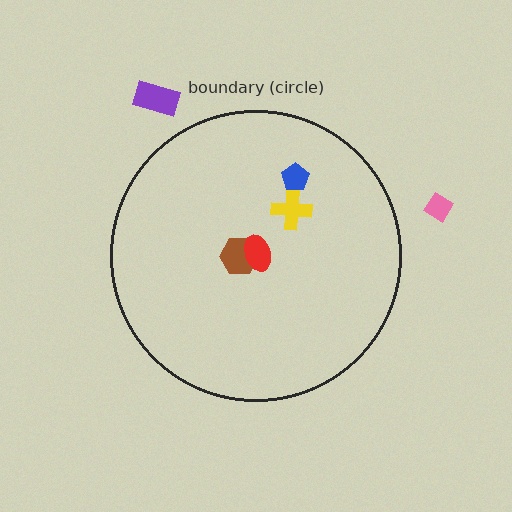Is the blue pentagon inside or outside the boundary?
Inside.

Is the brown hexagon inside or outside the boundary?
Inside.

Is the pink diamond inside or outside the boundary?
Outside.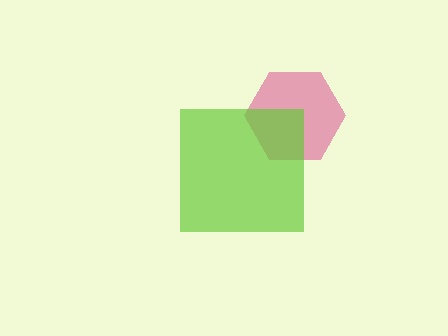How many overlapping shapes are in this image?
There are 2 overlapping shapes in the image.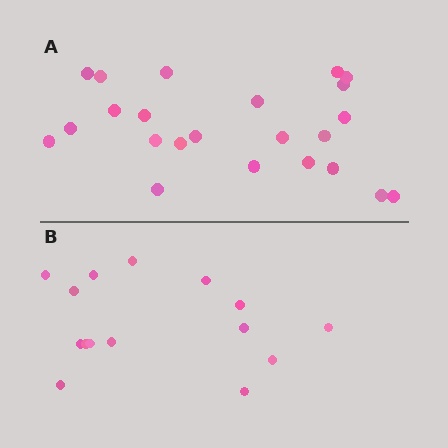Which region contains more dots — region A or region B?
Region A (the top region) has more dots.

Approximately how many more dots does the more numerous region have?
Region A has roughly 8 or so more dots than region B.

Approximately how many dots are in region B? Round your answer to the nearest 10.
About 20 dots. (The exact count is 15, which rounds to 20.)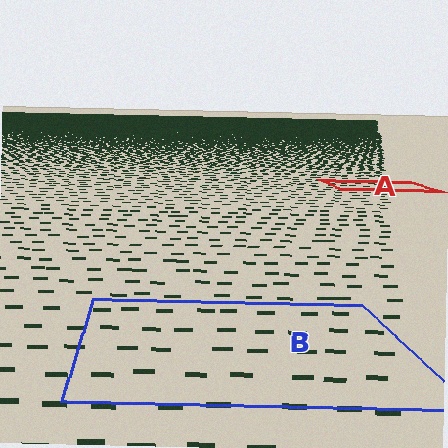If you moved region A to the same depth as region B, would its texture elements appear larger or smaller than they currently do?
They would appear larger. At a closer depth, the same texture elements are projected at a bigger on-screen size.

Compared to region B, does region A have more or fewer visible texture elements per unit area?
Region A has more texture elements per unit area — they are packed more densely because it is farther away.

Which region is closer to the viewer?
Region B is closer. The texture elements there are larger and more spread out.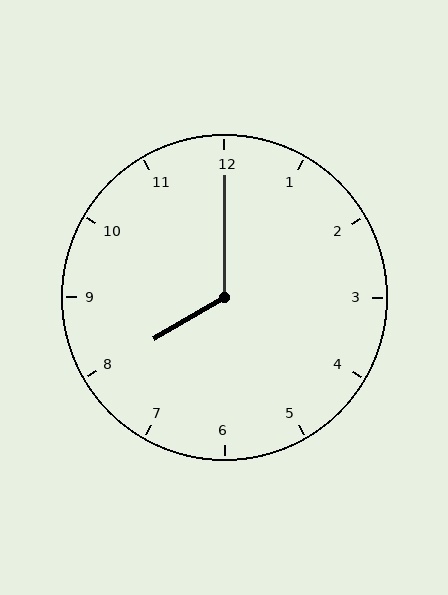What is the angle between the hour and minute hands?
Approximately 120 degrees.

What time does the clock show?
8:00.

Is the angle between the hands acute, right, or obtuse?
It is obtuse.